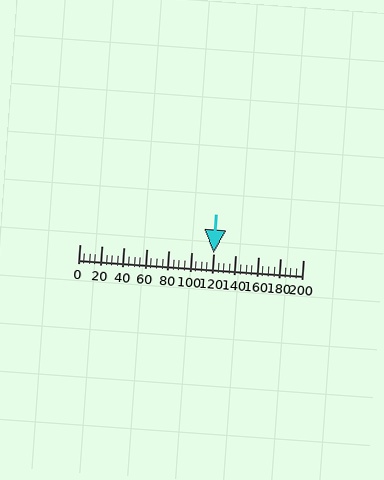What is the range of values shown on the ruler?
The ruler shows values from 0 to 200.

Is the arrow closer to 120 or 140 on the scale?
The arrow is closer to 120.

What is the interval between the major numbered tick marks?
The major tick marks are spaced 20 units apart.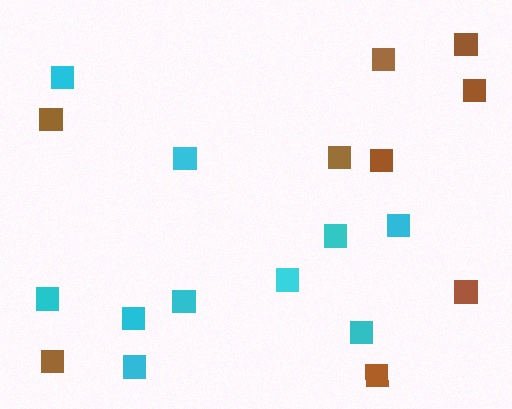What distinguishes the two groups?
There are 2 groups: one group of cyan squares (10) and one group of brown squares (9).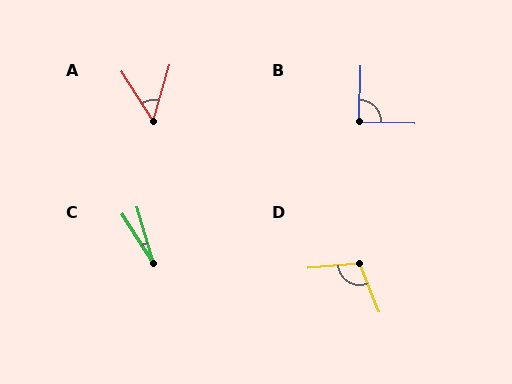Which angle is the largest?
D, at approximately 107 degrees.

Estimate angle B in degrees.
Approximately 89 degrees.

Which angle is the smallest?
C, at approximately 16 degrees.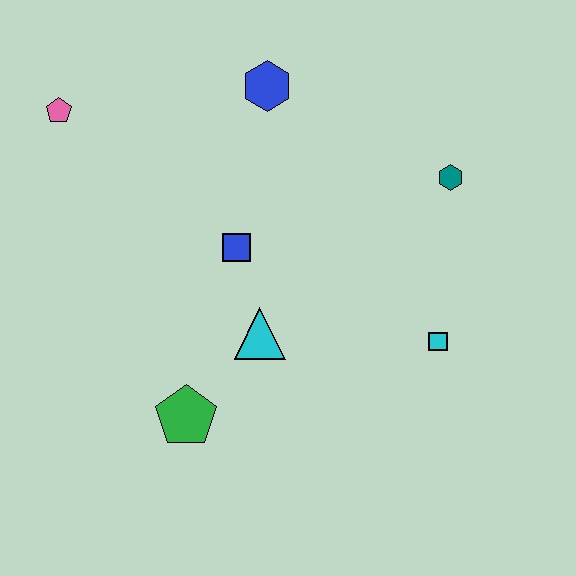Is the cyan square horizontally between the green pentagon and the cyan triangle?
No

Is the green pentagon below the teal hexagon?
Yes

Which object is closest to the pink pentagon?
The blue hexagon is closest to the pink pentagon.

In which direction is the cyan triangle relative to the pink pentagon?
The cyan triangle is below the pink pentagon.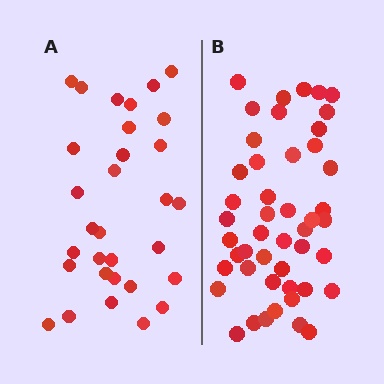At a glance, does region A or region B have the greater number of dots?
Region B (the right region) has more dots.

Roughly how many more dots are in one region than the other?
Region B has approximately 15 more dots than region A.